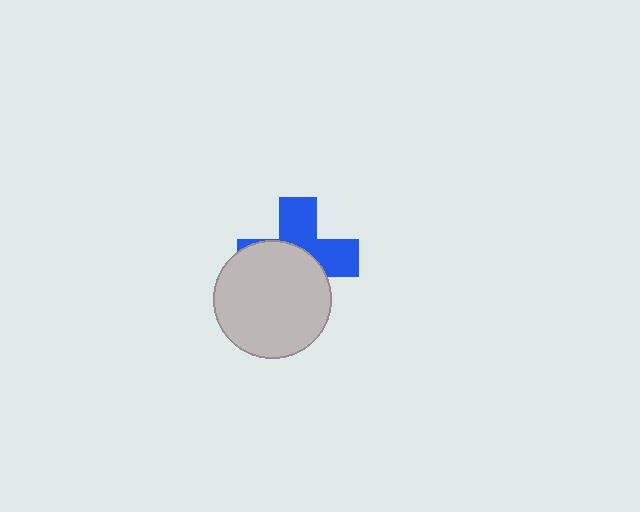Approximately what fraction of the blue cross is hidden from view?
Roughly 55% of the blue cross is hidden behind the light gray circle.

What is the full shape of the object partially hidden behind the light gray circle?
The partially hidden object is a blue cross.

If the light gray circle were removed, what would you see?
You would see the complete blue cross.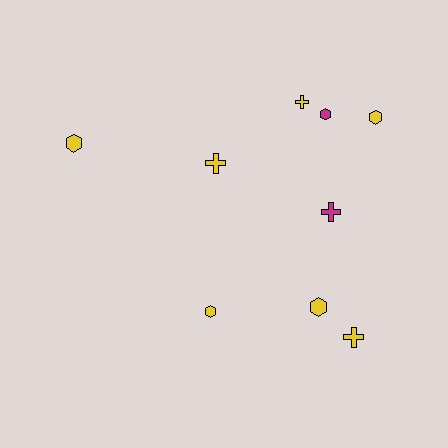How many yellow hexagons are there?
There are 4 yellow hexagons.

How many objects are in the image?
There are 9 objects.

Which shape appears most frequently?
Hexagon, with 5 objects.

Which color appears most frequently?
Yellow, with 7 objects.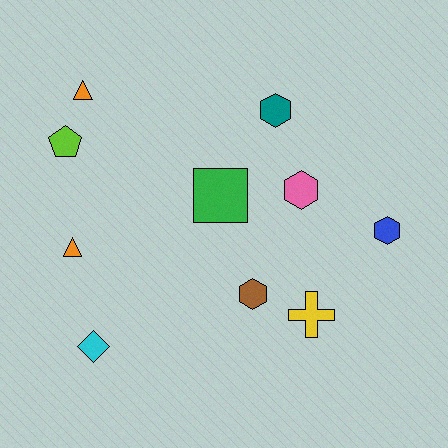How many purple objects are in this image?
There are no purple objects.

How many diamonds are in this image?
There is 1 diamond.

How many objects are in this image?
There are 10 objects.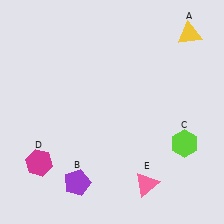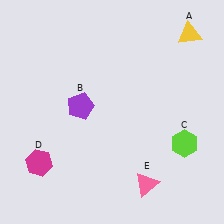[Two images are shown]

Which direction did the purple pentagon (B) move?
The purple pentagon (B) moved up.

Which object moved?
The purple pentagon (B) moved up.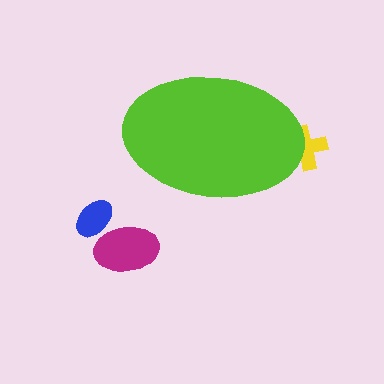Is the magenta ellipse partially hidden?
No, the magenta ellipse is fully visible.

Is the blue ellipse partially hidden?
No, the blue ellipse is fully visible.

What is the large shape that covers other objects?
A lime ellipse.